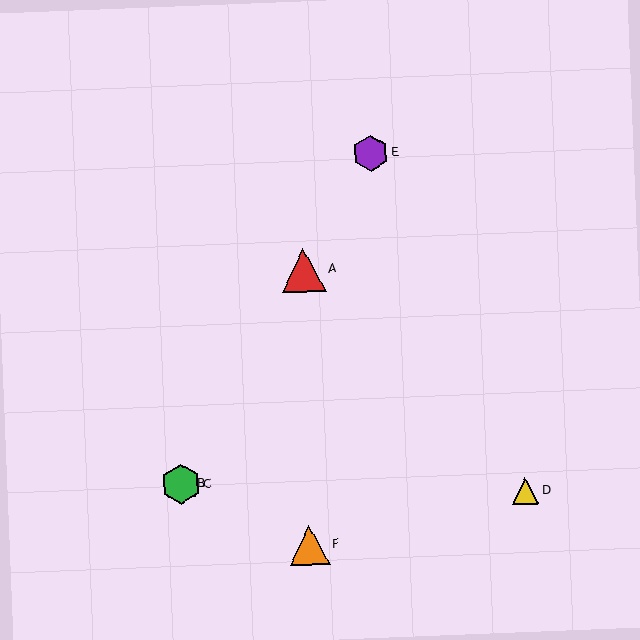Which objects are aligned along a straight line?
Objects A, B, C, E are aligned along a straight line.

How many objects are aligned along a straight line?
4 objects (A, B, C, E) are aligned along a straight line.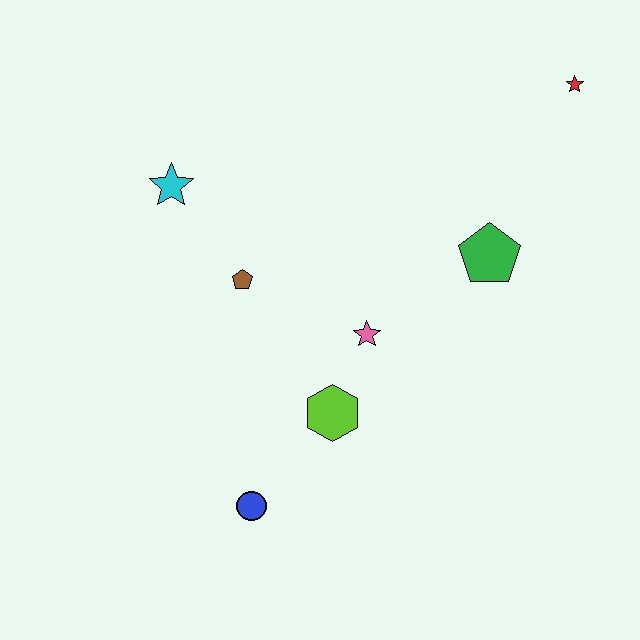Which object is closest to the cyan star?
The brown pentagon is closest to the cyan star.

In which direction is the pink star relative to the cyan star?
The pink star is to the right of the cyan star.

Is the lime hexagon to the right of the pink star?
No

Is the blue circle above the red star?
No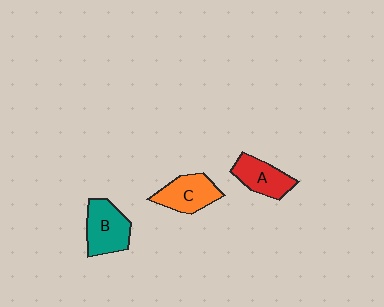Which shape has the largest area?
Shape B (teal).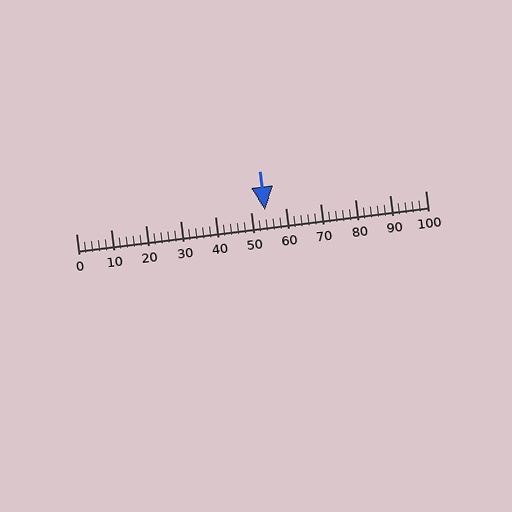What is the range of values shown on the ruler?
The ruler shows values from 0 to 100.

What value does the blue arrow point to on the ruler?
The blue arrow points to approximately 54.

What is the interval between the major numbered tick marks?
The major tick marks are spaced 10 units apart.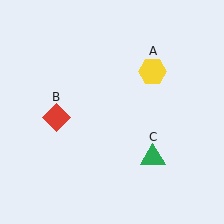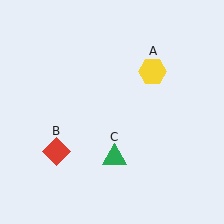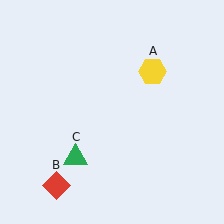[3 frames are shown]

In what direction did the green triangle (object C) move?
The green triangle (object C) moved left.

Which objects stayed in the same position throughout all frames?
Yellow hexagon (object A) remained stationary.